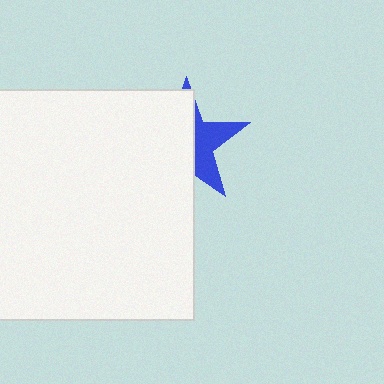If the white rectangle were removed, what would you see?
You would see the complete blue star.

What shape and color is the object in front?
The object in front is a white rectangle.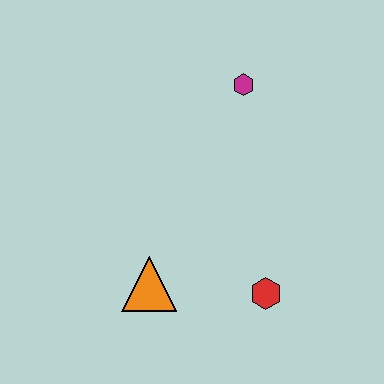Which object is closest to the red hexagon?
The orange triangle is closest to the red hexagon.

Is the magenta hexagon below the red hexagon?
No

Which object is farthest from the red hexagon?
The magenta hexagon is farthest from the red hexagon.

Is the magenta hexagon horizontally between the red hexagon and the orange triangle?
Yes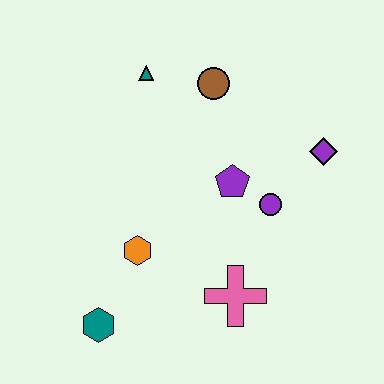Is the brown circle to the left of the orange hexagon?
No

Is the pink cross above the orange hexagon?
No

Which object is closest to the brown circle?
The teal triangle is closest to the brown circle.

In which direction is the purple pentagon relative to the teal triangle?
The purple pentagon is below the teal triangle.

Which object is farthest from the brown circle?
The teal hexagon is farthest from the brown circle.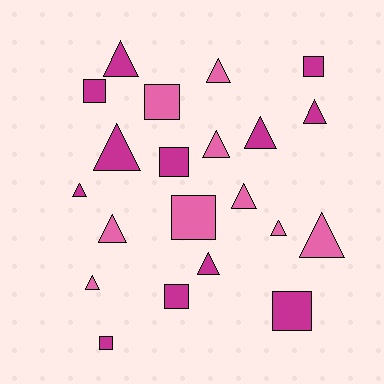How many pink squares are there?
There are 2 pink squares.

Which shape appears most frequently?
Triangle, with 13 objects.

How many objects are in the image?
There are 21 objects.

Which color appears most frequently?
Magenta, with 12 objects.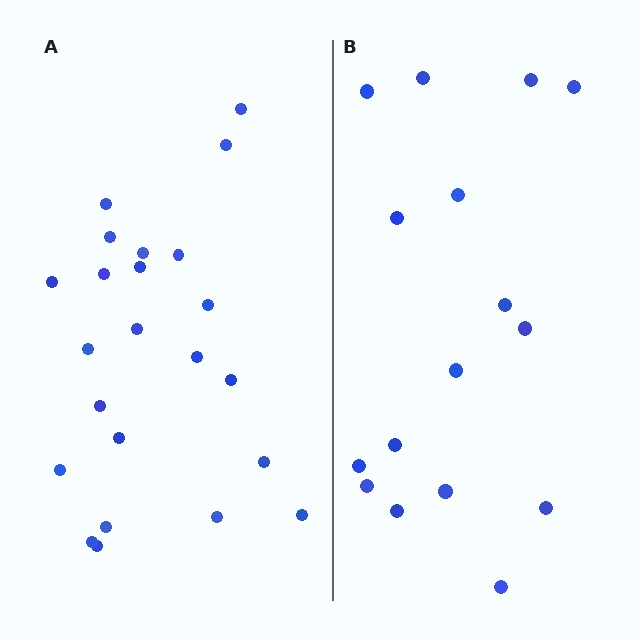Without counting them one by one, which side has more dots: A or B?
Region A (the left region) has more dots.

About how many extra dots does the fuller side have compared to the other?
Region A has roughly 8 or so more dots than region B.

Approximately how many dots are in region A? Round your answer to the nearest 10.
About 20 dots. (The exact count is 23, which rounds to 20.)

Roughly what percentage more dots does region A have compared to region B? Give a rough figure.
About 45% more.